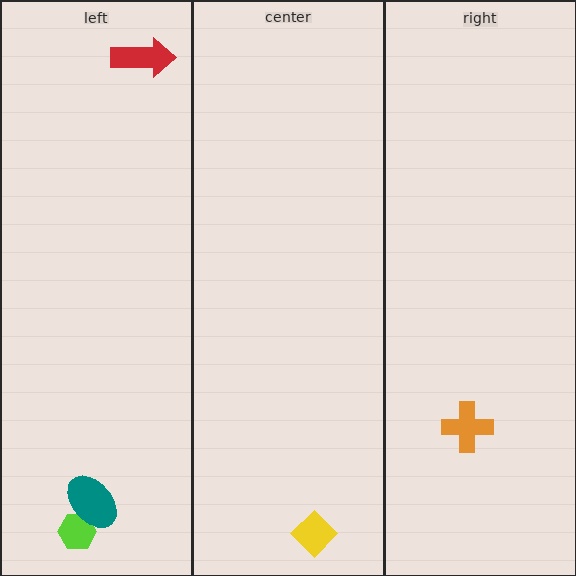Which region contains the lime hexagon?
The left region.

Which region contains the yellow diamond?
The center region.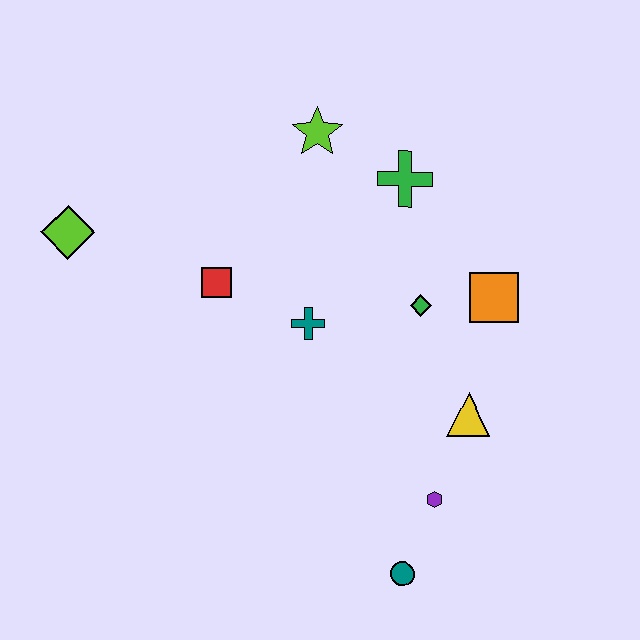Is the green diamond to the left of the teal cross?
No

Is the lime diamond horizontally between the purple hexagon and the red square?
No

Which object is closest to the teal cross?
The red square is closest to the teal cross.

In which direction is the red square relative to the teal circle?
The red square is above the teal circle.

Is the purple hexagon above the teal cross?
No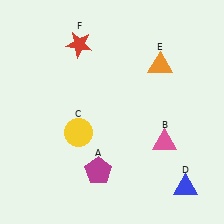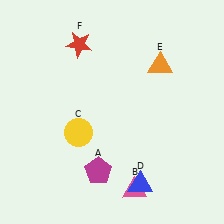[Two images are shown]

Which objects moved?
The objects that moved are: the pink triangle (B), the blue triangle (D).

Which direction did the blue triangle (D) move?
The blue triangle (D) moved left.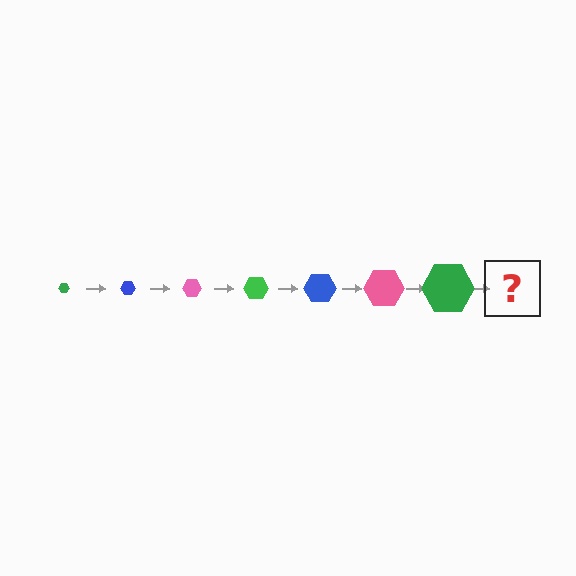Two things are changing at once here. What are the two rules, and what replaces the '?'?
The two rules are that the hexagon grows larger each step and the color cycles through green, blue, and pink. The '?' should be a blue hexagon, larger than the previous one.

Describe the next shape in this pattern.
It should be a blue hexagon, larger than the previous one.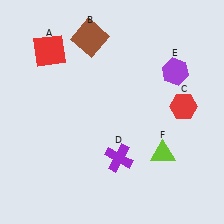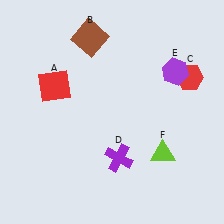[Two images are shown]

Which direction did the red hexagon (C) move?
The red hexagon (C) moved up.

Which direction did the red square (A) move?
The red square (A) moved down.